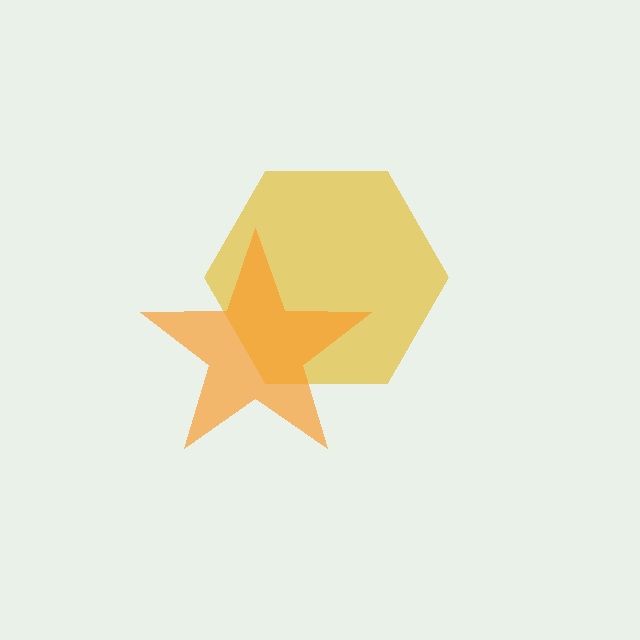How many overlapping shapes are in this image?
There are 2 overlapping shapes in the image.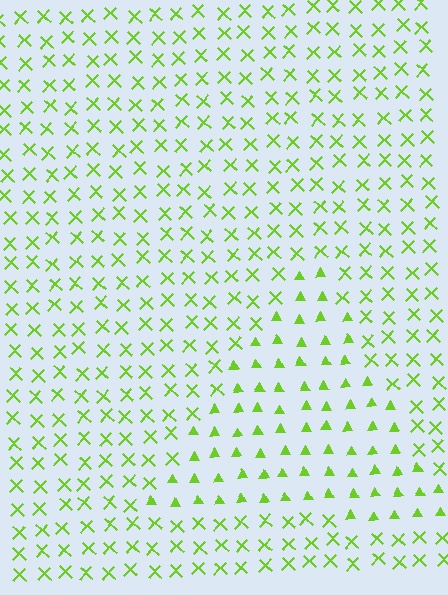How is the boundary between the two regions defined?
The boundary is defined by a change in element shape: triangles inside vs. X marks outside. All elements share the same color and spacing.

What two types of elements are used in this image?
The image uses triangles inside the triangle region and X marks outside it.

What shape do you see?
I see a triangle.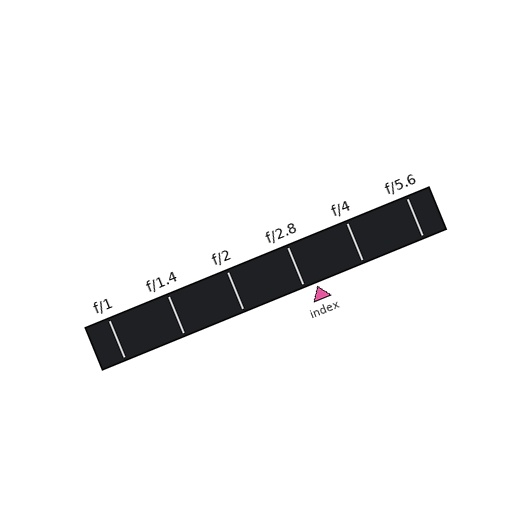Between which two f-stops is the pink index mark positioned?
The index mark is between f/2.8 and f/4.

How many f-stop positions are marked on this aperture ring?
There are 6 f-stop positions marked.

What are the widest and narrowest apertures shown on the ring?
The widest aperture shown is f/1 and the narrowest is f/5.6.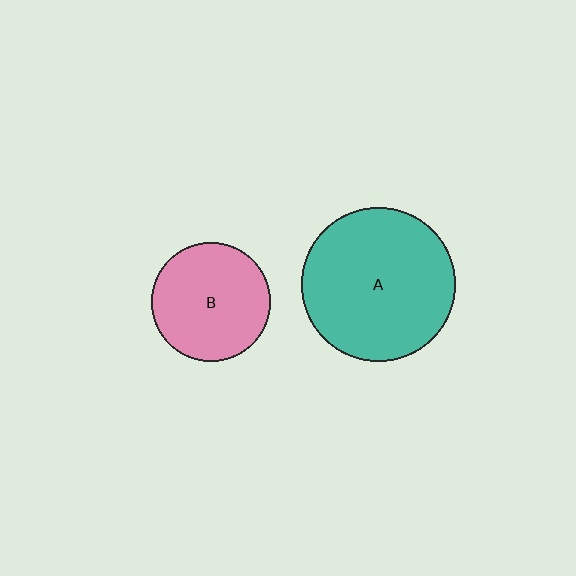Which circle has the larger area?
Circle A (teal).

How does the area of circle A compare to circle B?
Approximately 1.7 times.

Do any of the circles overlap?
No, none of the circles overlap.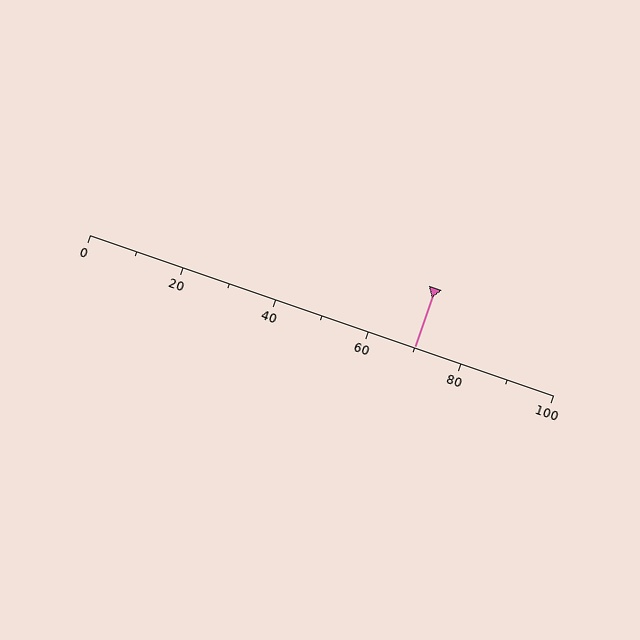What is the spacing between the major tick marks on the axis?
The major ticks are spaced 20 apart.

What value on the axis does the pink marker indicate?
The marker indicates approximately 70.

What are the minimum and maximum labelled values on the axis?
The axis runs from 0 to 100.